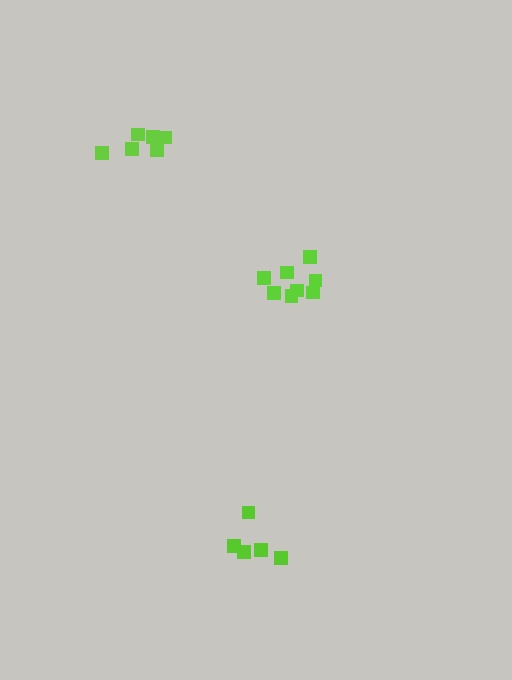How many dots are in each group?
Group 1: 6 dots, Group 2: 8 dots, Group 3: 5 dots (19 total).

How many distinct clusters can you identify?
There are 3 distinct clusters.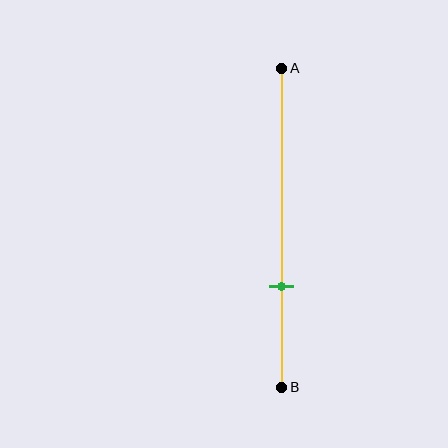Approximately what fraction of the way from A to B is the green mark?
The green mark is approximately 70% of the way from A to B.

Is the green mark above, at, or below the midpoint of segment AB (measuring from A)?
The green mark is below the midpoint of segment AB.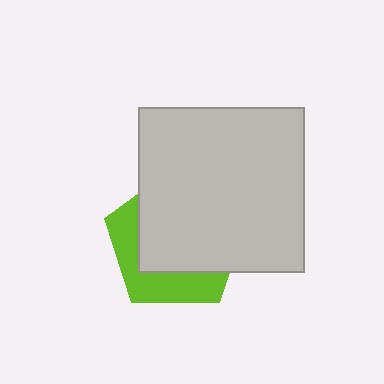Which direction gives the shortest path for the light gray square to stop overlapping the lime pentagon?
Moving toward the upper-right gives the shortest separation.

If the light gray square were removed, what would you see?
You would see the complete lime pentagon.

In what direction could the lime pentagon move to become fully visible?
The lime pentagon could move toward the lower-left. That would shift it out from behind the light gray square entirely.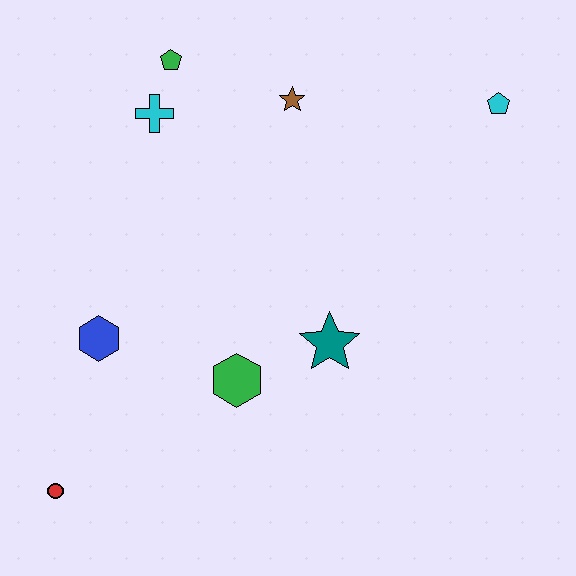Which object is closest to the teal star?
The green hexagon is closest to the teal star.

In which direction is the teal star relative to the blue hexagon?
The teal star is to the right of the blue hexagon.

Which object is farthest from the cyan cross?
The red circle is farthest from the cyan cross.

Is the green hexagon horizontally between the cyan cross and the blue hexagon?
No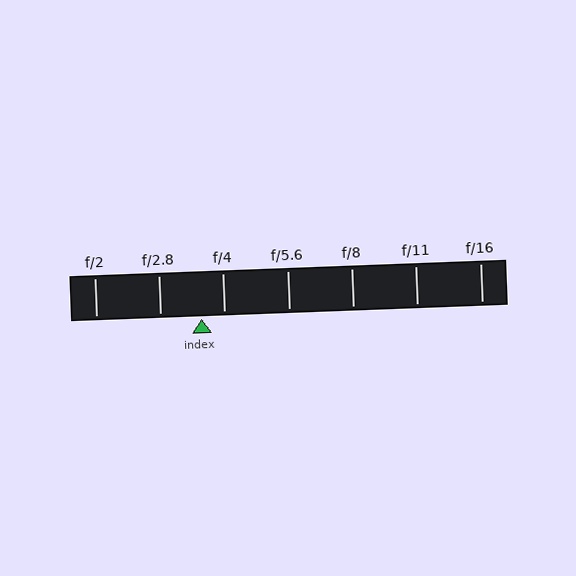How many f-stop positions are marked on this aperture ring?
There are 7 f-stop positions marked.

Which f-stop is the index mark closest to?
The index mark is closest to f/4.